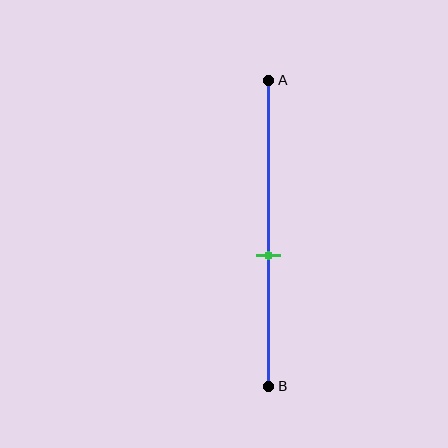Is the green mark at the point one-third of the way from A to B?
No, the mark is at about 55% from A, not at the 33% one-third point.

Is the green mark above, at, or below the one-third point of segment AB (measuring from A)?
The green mark is below the one-third point of segment AB.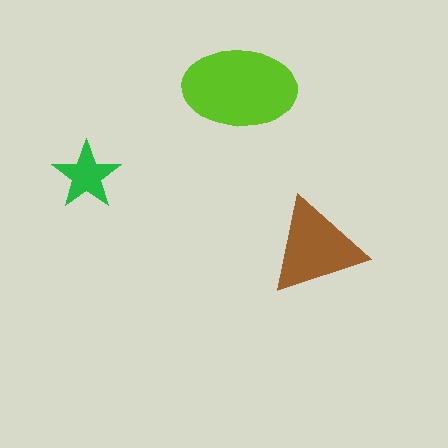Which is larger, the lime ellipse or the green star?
The lime ellipse.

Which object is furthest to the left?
The green star is leftmost.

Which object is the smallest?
The green star.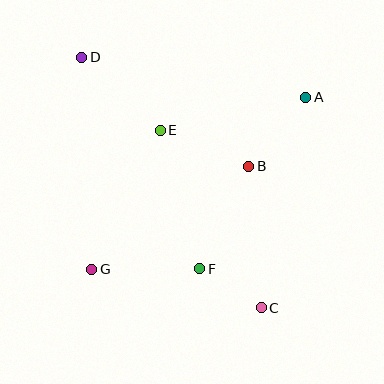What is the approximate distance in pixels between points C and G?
The distance between C and G is approximately 174 pixels.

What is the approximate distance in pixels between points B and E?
The distance between B and E is approximately 95 pixels.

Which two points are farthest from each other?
Points C and D are farthest from each other.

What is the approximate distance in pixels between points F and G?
The distance between F and G is approximately 108 pixels.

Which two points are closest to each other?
Points C and F are closest to each other.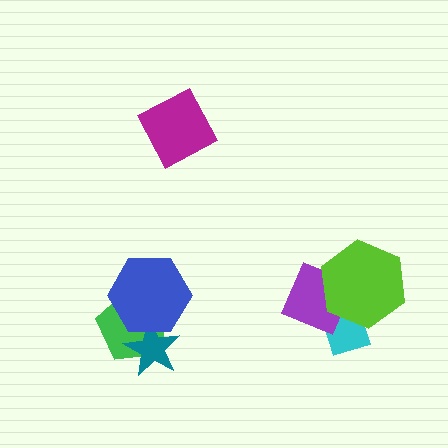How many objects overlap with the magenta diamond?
0 objects overlap with the magenta diamond.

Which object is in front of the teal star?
The blue hexagon is in front of the teal star.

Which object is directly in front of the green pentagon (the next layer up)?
The teal star is directly in front of the green pentagon.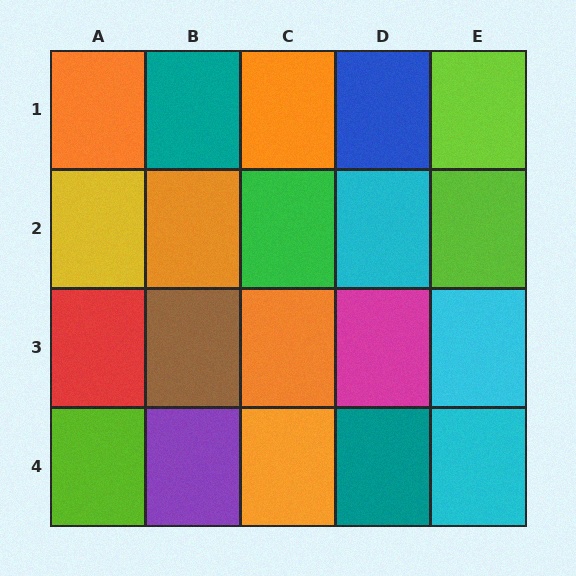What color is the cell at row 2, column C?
Green.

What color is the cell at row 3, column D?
Magenta.